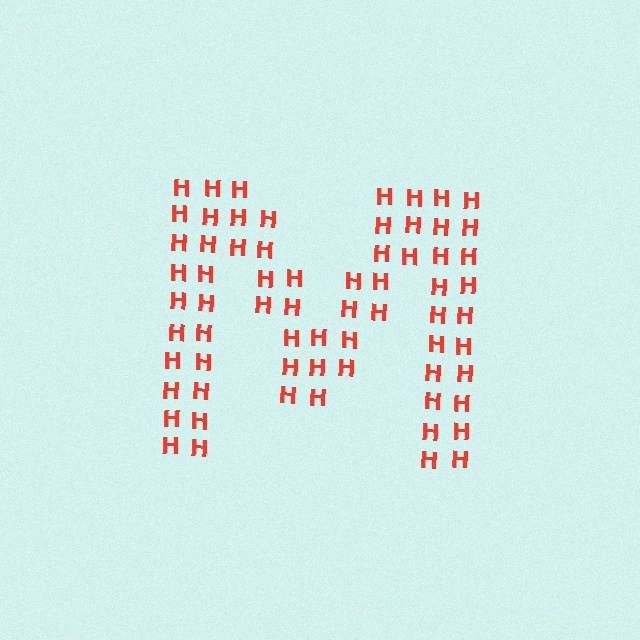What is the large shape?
The large shape is the letter M.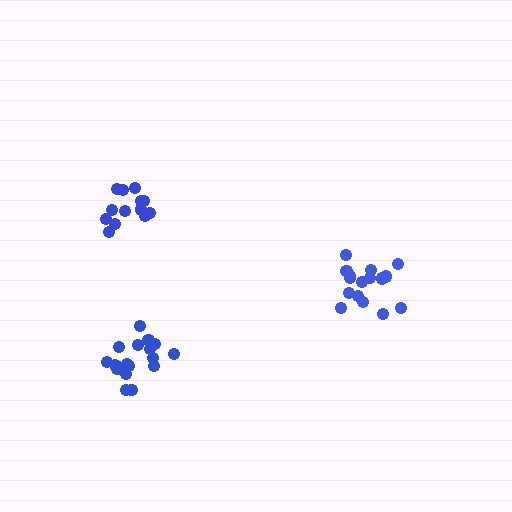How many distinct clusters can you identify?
There are 3 distinct clusters.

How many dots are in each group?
Group 1: 14 dots, Group 2: 18 dots, Group 3: 16 dots (48 total).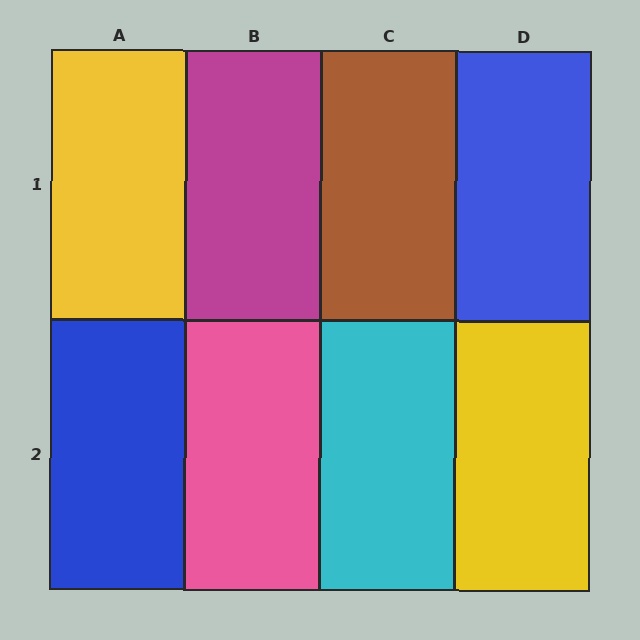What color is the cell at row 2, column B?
Pink.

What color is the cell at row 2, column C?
Cyan.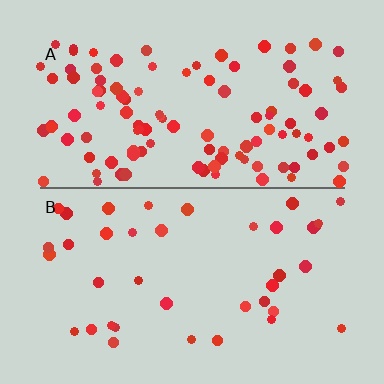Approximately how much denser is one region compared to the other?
Approximately 2.7× — region A over region B.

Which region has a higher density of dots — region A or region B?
A (the top).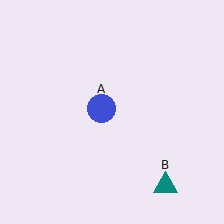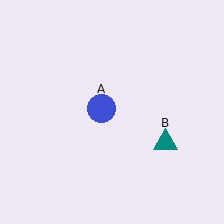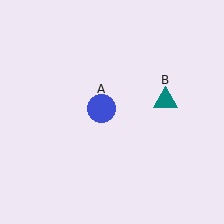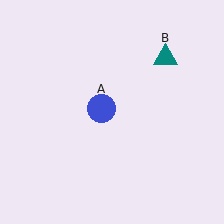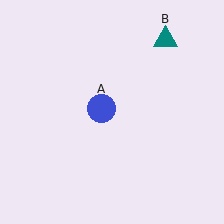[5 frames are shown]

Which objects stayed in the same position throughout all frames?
Blue circle (object A) remained stationary.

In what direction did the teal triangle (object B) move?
The teal triangle (object B) moved up.